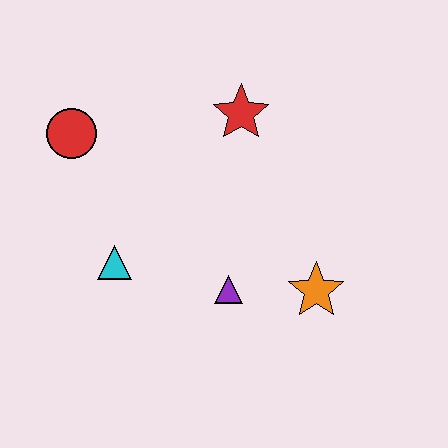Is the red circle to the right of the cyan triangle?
No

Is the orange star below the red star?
Yes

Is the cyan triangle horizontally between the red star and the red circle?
Yes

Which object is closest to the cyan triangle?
The purple triangle is closest to the cyan triangle.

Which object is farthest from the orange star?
The red circle is farthest from the orange star.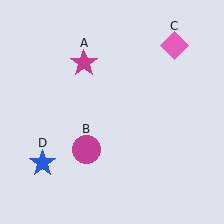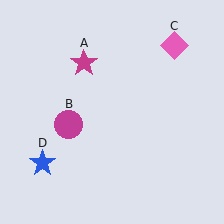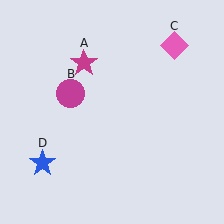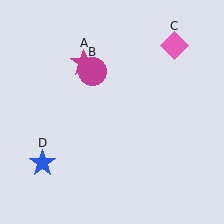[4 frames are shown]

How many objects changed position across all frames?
1 object changed position: magenta circle (object B).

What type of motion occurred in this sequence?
The magenta circle (object B) rotated clockwise around the center of the scene.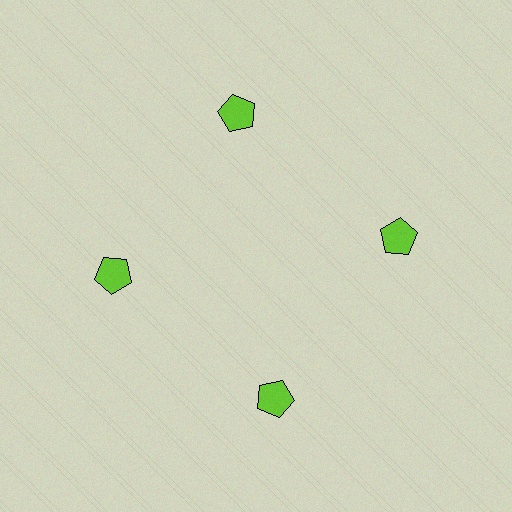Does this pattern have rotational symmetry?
Yes, this pattern has 4-fold rotational symmetry. It looks the same after rotating 90 degrees around the center.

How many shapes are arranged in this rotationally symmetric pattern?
There are 4 shapes, arranged in 4 groups of 1.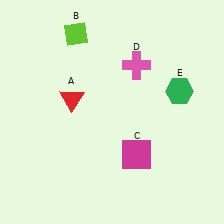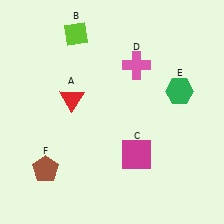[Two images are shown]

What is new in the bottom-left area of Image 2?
A brown pentagon (F) was added in the bottom-left area of Image 2.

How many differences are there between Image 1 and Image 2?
There is 1 difference between the two images.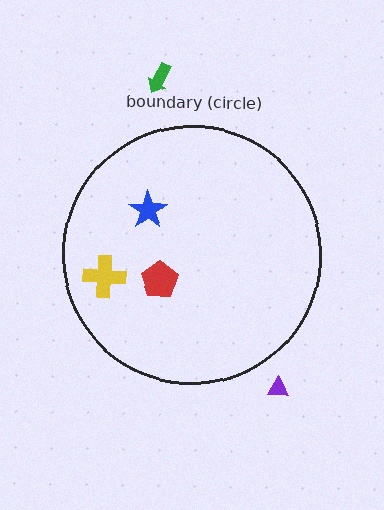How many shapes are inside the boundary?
3 inside, 2 outside.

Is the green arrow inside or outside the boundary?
Outside.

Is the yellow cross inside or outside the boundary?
Inside.